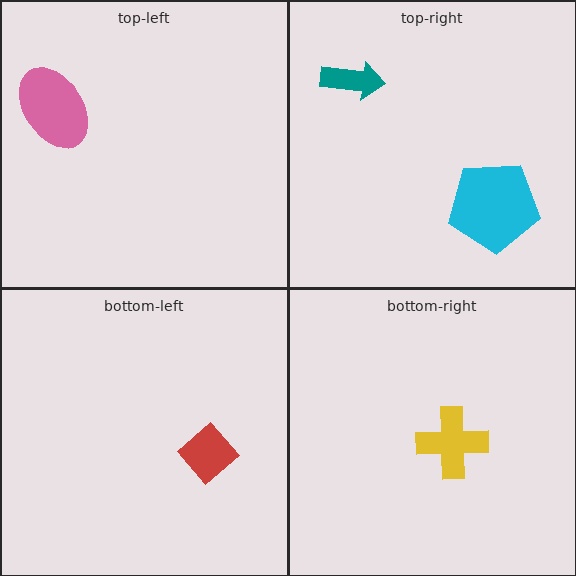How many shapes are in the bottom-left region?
1.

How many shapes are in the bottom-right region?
1.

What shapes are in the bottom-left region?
The red diamond.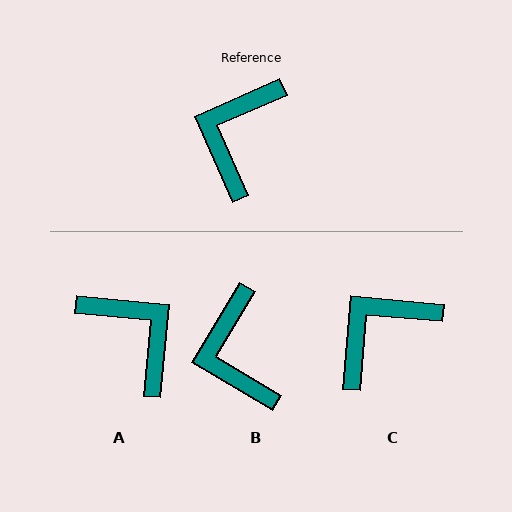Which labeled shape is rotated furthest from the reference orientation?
A, about 119 degrees away.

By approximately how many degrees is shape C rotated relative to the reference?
Approximately 29 degrees clockwise.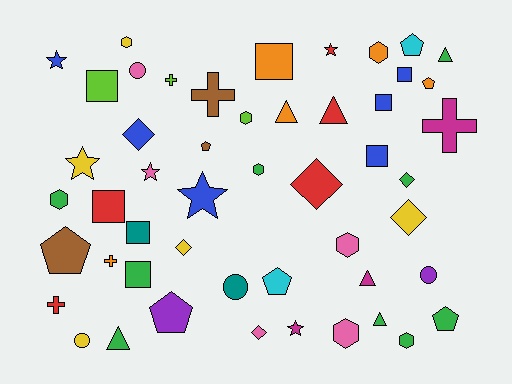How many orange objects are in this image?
There are 5 orange objects.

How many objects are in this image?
There are 50 objects.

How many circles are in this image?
There are 4 circles.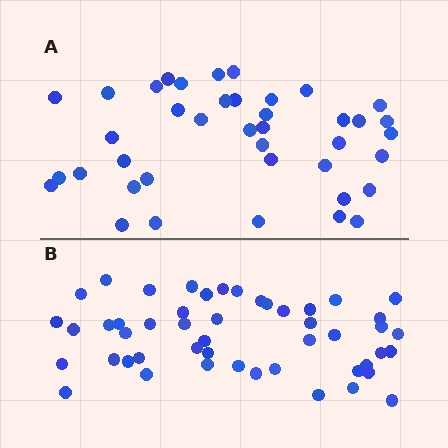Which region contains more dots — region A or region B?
Region B (the bottom region) has more dots.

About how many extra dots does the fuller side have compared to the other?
Region B has roughly 8 or so more dots than region A.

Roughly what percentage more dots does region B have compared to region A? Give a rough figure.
About 20% more.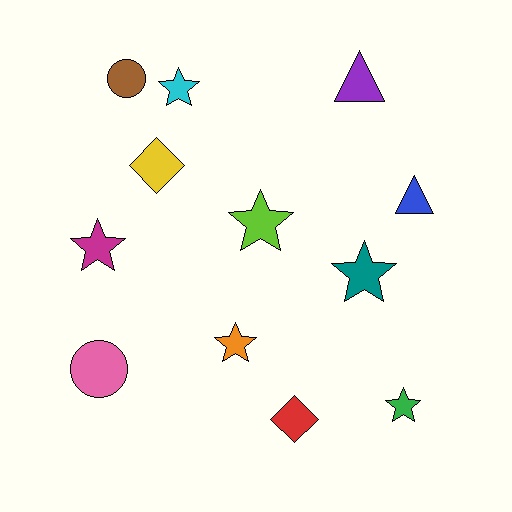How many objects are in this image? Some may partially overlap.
There are 12 objects.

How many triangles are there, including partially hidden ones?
There are 2 triangles.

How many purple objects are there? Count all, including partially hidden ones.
There is 1 purple object.